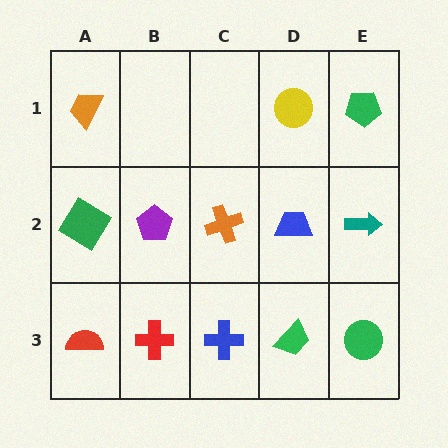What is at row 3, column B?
A red cross.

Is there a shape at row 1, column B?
No, that cell is empty.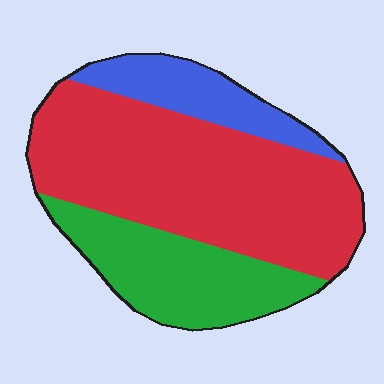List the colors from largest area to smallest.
From largest to smallest: red, green, blue.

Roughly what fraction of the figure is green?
Green takes up between a sixth and a third of the figure.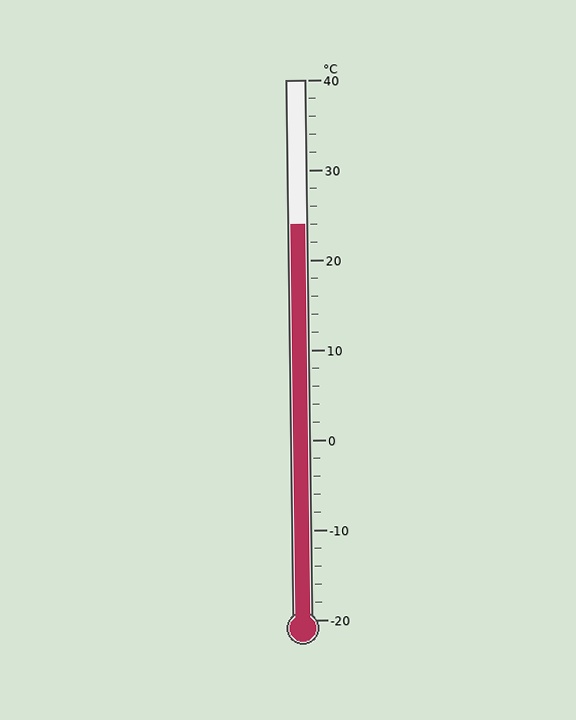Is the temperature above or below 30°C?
The temperature is below 30°C.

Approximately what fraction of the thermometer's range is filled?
The thermometer is filled to approximately 75% of its range.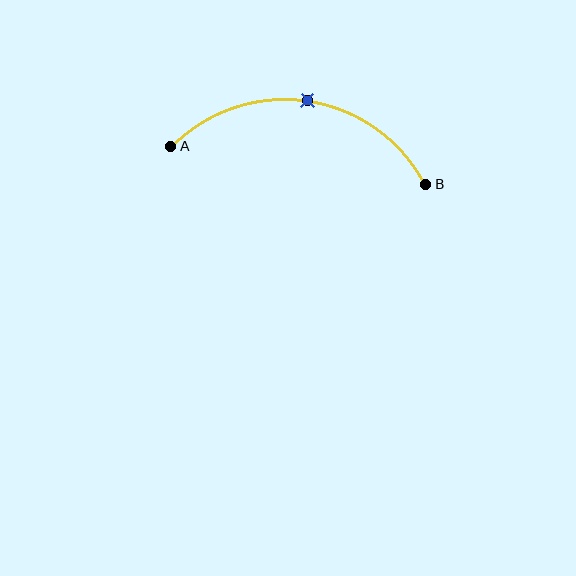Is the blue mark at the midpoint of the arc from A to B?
Yes. The blue mark lies on the arc at equal arc-length from both A and B — it is the arc midpoint.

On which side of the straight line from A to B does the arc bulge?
The arc bulges above the straight line connecting A and B.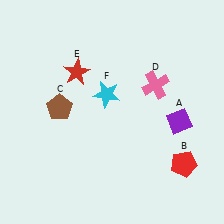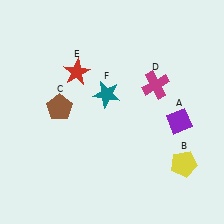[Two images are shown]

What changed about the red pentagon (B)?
In Image 1, B is red. In Image 2, it changed to yellow.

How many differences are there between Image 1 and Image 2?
There are 3 differences between the two images.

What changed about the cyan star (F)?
In Image 1, F is cyan. In Image 2, it changed to teal.